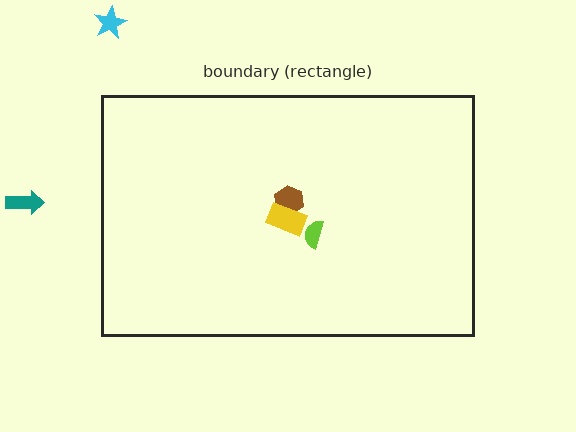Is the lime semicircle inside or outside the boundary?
Inside.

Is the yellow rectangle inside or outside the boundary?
Inside.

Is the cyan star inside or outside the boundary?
Outside.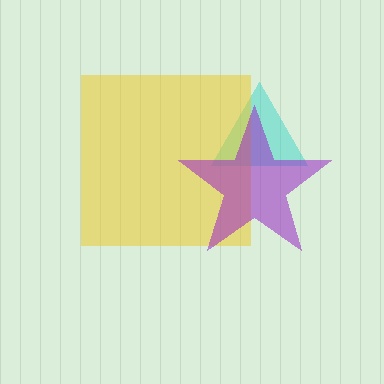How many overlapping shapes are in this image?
There are 3 overlapping shapes in the image.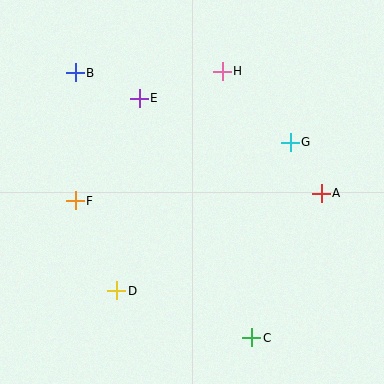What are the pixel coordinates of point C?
Point C is at (252, 338).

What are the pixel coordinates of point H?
Point H is at (222, 71).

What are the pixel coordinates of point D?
Point D is at (117, 291).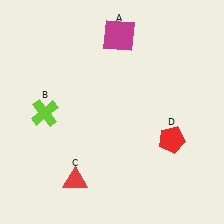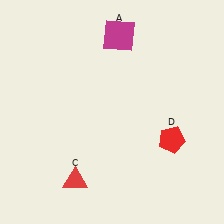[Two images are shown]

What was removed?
The lime cross (B) was removed in Image 2.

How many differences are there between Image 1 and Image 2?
There is 1 difference between the two images.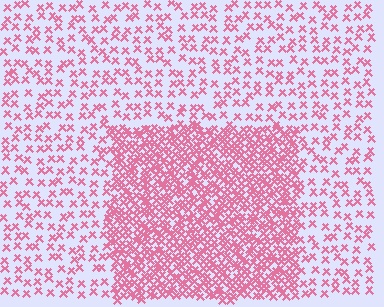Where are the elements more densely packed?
The elements are more densely packed inside the rectangle boundary.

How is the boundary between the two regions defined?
The boundary is defined by a change in element density (approximately 2.8x ratio). All elements are the same color, size, and shape.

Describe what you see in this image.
The image contains small pink elements arranged at two different densities. A rectangle-shaped region is visible where the elements are more densely packed than the surrounding area.